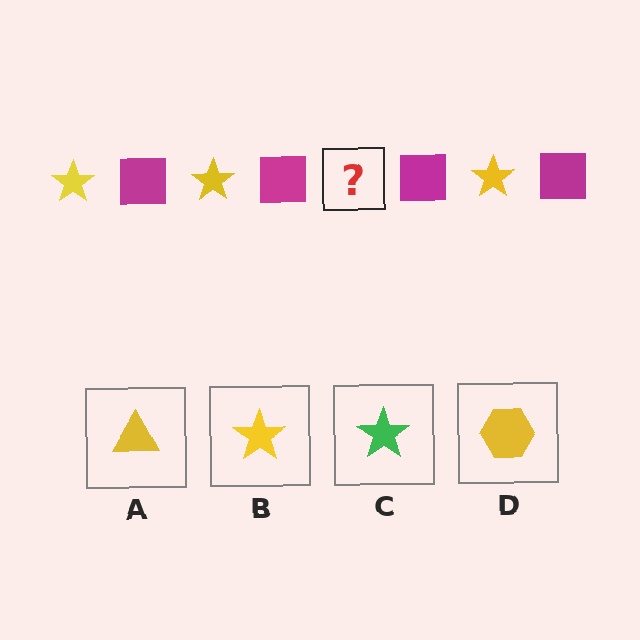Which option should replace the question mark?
Option B.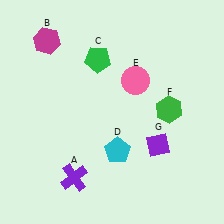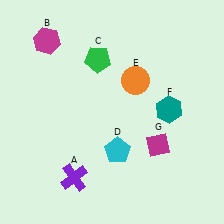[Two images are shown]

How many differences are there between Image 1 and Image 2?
There are 3 differences between the two images.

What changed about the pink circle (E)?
In Image 1, E is pink. In Image 2, it changed to orange.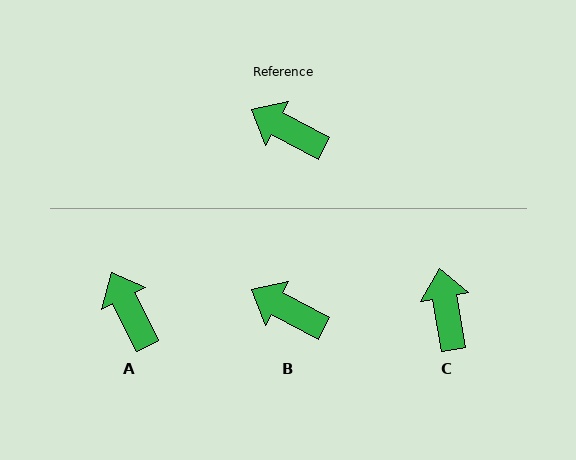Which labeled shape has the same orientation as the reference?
B.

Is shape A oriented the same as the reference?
No, it is off by about 35 degrees.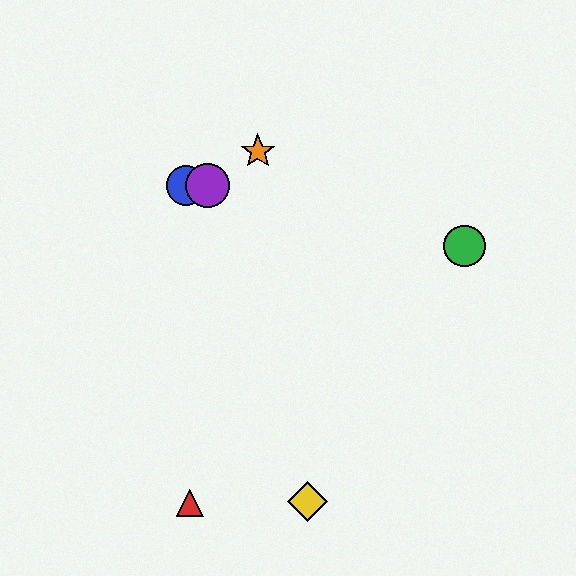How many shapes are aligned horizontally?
2 shapes (the blue circle, the purple circle) are aligned horizontally.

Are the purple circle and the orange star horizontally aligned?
No, the purple circle is at y≈186 and the orange star is at y≈152.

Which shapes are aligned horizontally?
The blue circle, the purple circle are aligned horizontally.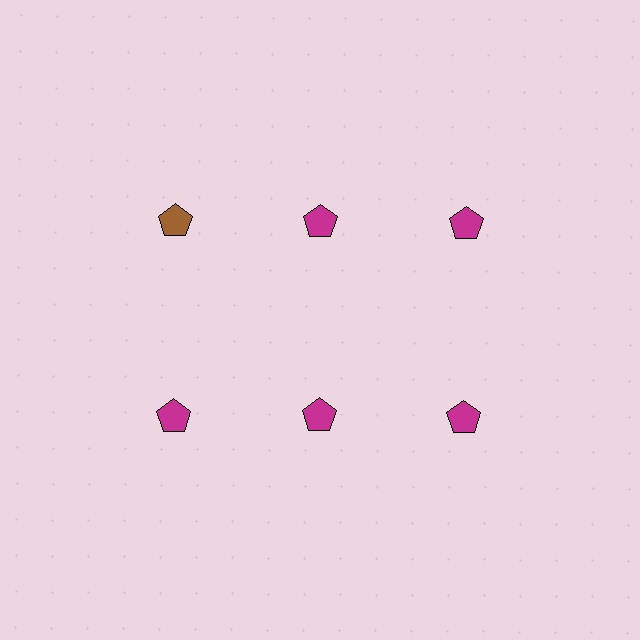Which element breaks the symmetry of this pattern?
The brown pentagon in the top row, leftmost column breaks the symmetry. All other shapes are magenta pentagons.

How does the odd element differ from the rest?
It has a different color: brown instead of magenta.